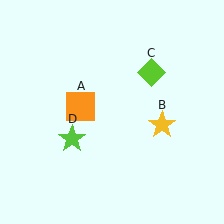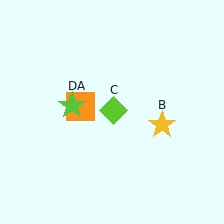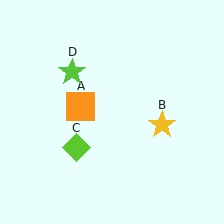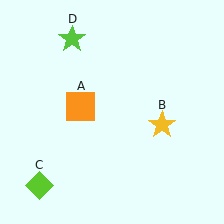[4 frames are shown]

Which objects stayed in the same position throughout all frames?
Orange square (object A) and yellow star (object B) remained stationary.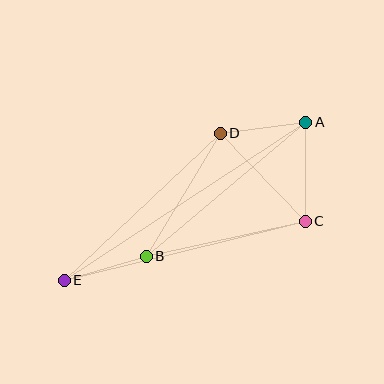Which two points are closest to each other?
Points B and E are closest to each other.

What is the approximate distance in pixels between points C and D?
The distance between C and D is approximately 122 pixels.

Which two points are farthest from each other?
Points A and E are farthest from each other.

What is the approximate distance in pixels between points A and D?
The distance between A and D is approximately 86 pixels.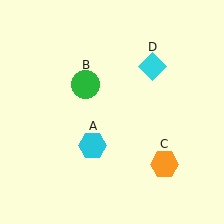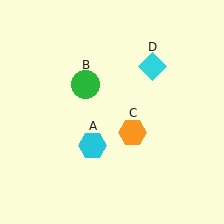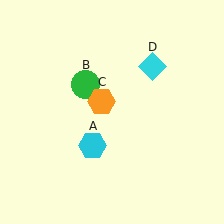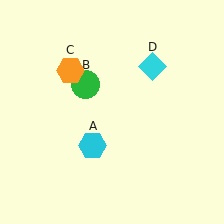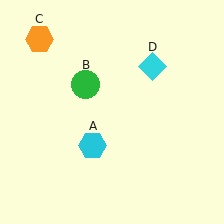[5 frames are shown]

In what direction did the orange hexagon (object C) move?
The orange hexagon (object C) moved up and to the left.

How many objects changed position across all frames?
1 object changed position: orange hexagon (object C).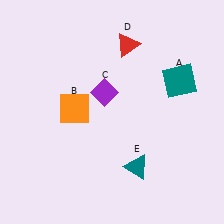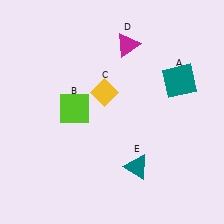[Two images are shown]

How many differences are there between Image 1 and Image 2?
There are 3 differences between the two images.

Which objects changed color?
B changed from orange to lime. C changed from purple to yellow. D changed from red to magenta.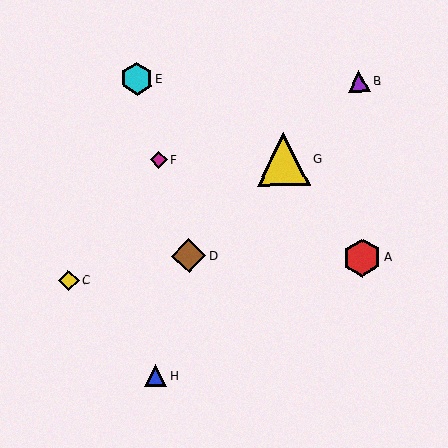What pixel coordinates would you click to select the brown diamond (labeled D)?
Click at (189, 256) to select the brown diamond D.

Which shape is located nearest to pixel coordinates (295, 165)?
The yellow triangle (labeled G) at (283, 159) is nearest to that location.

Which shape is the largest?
The yellow triangle (labeled G) is the largest.